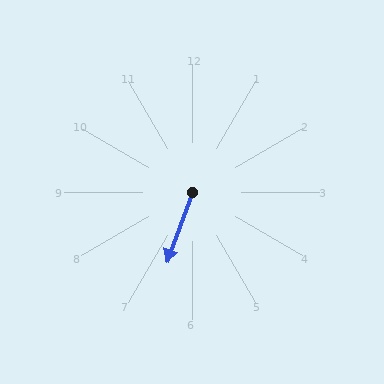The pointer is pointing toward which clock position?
Roughly 7 o'clock.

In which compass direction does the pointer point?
South.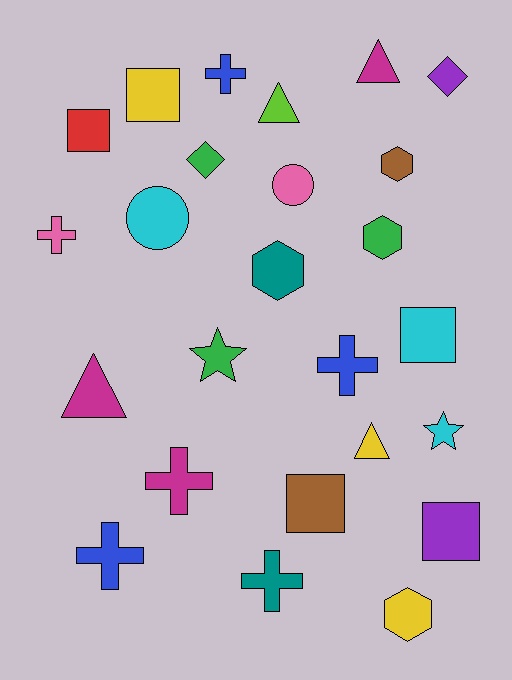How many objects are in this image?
There are 25 objects.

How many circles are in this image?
There are 2 circles.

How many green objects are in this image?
There are 3 green objects.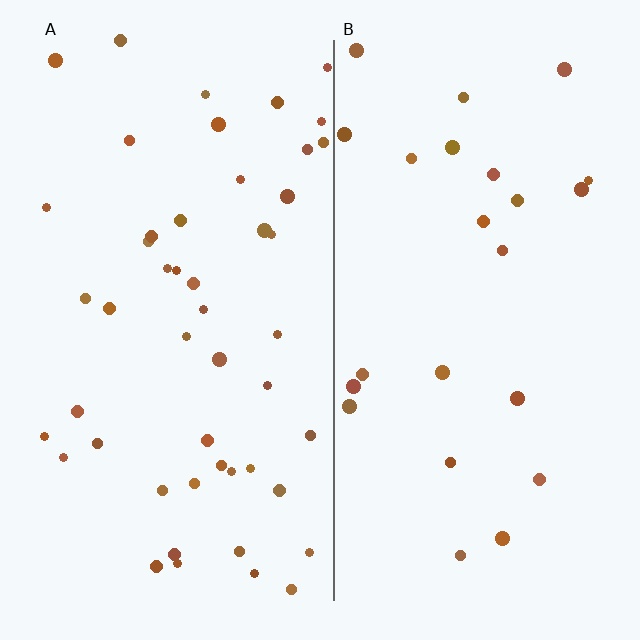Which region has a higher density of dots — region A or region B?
A (the left).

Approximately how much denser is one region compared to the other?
Approximately 2.0× — region A over region B.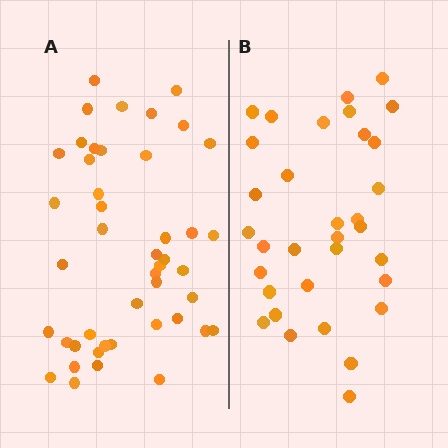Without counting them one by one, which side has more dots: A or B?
Region A (the left region) has more dots.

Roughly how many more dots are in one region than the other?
Region A has roughly 12 or so more dots than region B.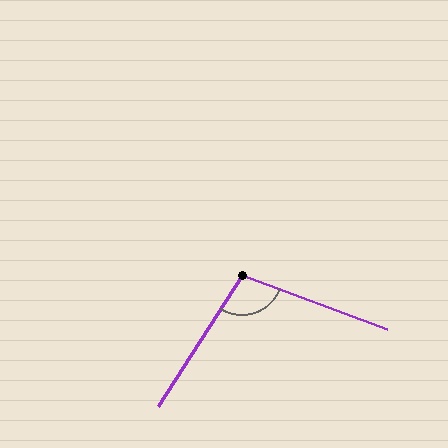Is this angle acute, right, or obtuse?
It is obtuse.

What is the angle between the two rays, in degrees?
Approximately 102 degrees.